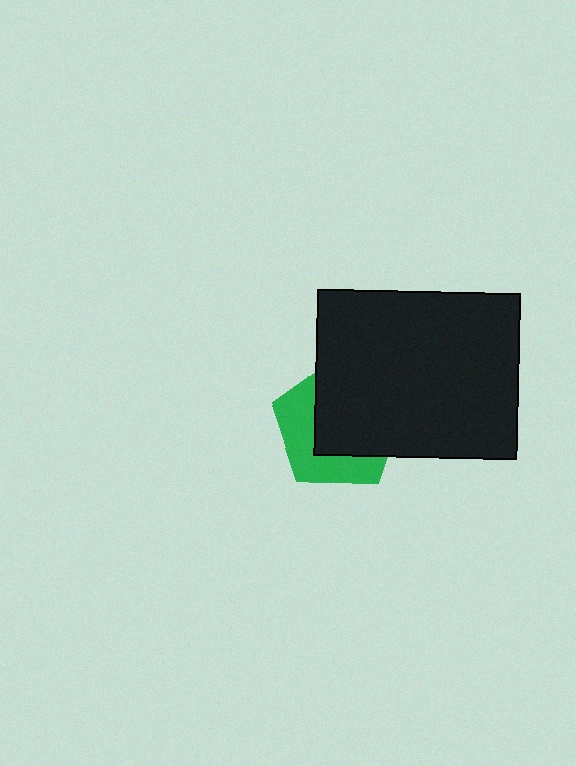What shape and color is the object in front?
The object in front is a black rectangle.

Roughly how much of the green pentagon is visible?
A small part of it is visible (roughly 41%).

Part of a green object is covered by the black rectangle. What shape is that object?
It is a pentagon.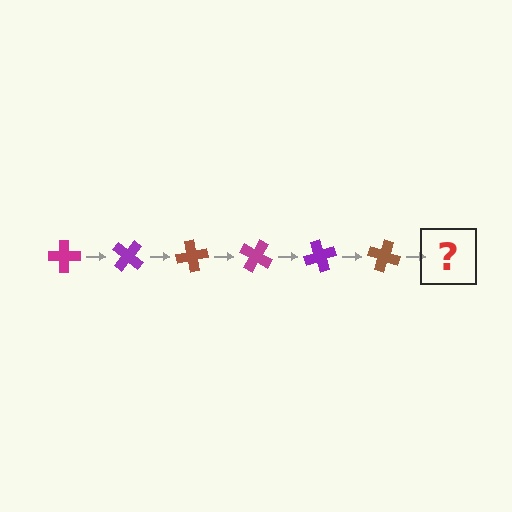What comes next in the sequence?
The next element should be a magenta cross, rotated 240 degrees from the start.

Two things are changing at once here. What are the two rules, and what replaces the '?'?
The two rules are that it rotates 40 degrees each step and the color cycles through magenta, purple, and brown. The '?' should be a magenta cross, rotated 240 degrees from the start.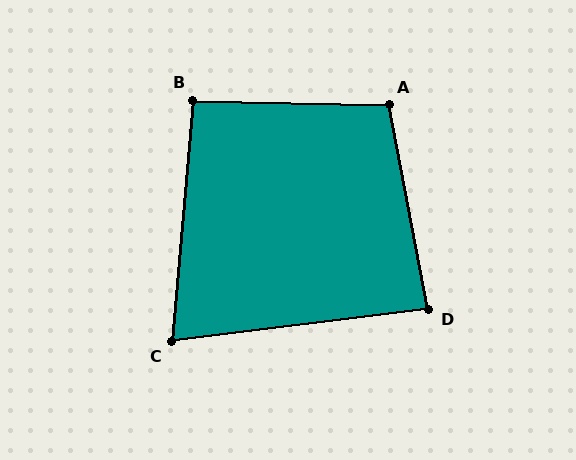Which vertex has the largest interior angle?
A, at approximately 102 degrees.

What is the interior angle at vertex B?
Approximately 94 degrees (approximately right).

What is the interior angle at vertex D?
Approximately 86 degrees (approximately right).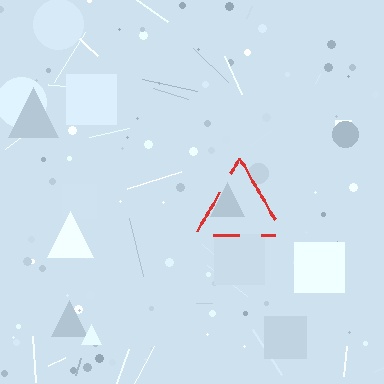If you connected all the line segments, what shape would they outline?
They would outline a triangle.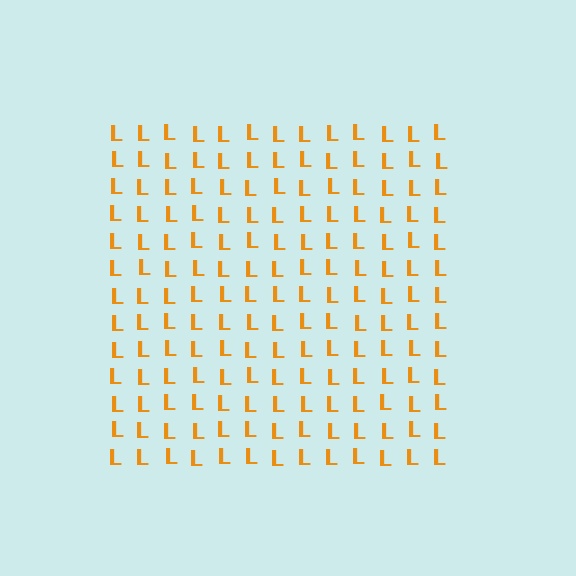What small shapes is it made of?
It is made of small letter L's.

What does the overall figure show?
The overall figure shows a square.